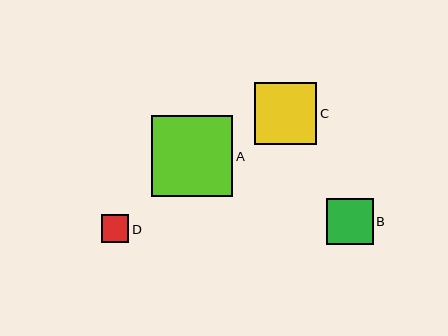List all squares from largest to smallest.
From largest to smallest: A, C, B, D.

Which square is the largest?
Square A is the largest with a size of approximately 81 pixels.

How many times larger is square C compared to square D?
Square C is approximately 2.3 times the size of square D.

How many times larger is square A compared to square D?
Square A is approximately 2.9 times the size of square D.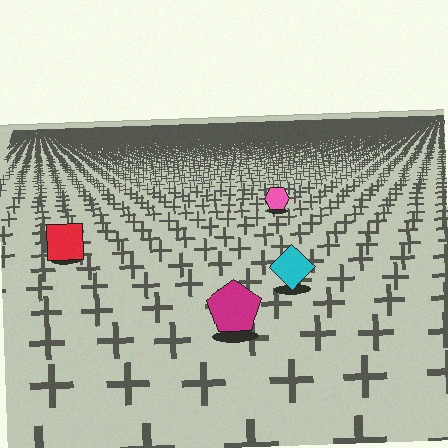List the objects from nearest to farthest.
From nearest to farthest: the magenta pentagon, the cyan diamond, the red square, the pink hexagon.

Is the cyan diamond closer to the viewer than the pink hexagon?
Yes. The cyan diamond is closer — you can tell from the texture gradient: the ground texture is coarser near it.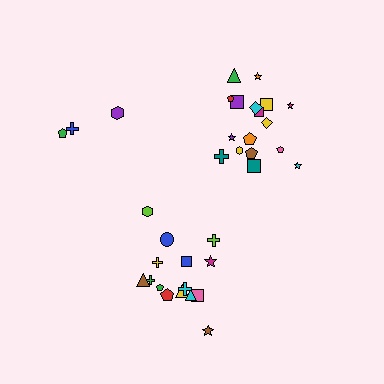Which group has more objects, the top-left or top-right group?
The top-right group.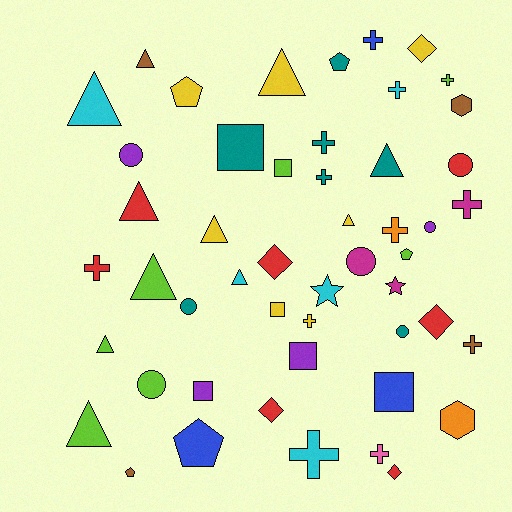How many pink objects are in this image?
There is 1 pink object.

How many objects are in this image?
There are 50 objects.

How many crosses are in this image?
There are 12 crosses.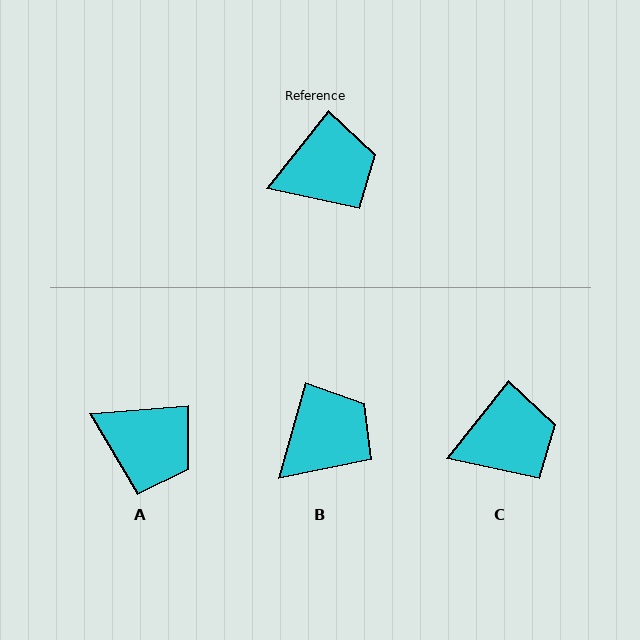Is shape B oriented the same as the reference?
No, it is off by about 24 degrees.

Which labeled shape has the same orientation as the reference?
C.